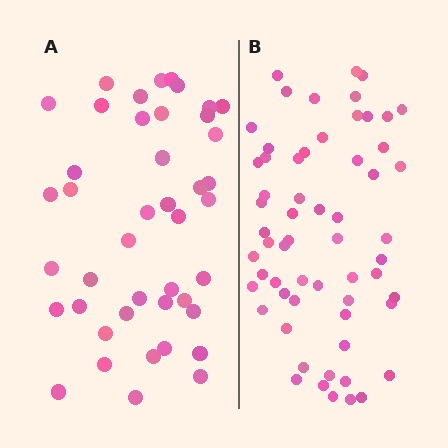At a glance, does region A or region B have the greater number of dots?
Region B (the right region) has more dots.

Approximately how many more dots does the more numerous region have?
Region B has approximately 15 more dots than region A.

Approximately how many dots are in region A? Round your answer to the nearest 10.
About 40 dots. (The exact count is 43, which rounds to 40.)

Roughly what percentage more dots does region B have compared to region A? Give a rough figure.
About 40% more.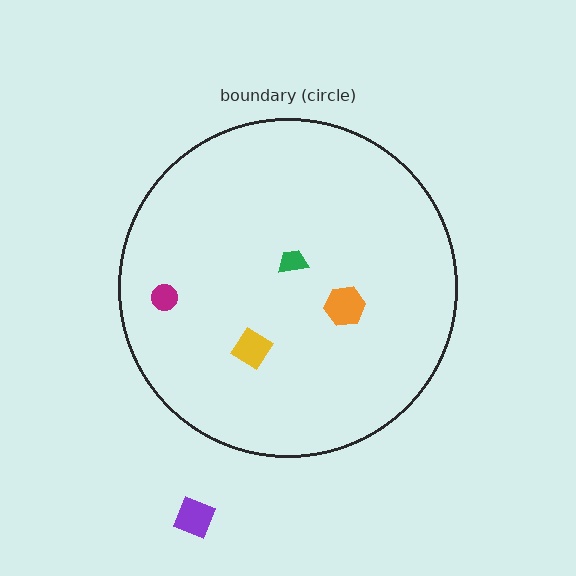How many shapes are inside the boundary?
4 inside, 1 outside.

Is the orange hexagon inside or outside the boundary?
Inside.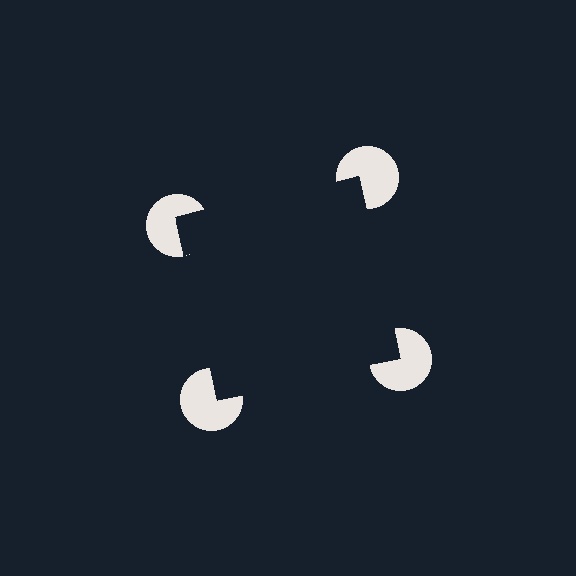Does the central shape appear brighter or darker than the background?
It typically appears slightly darker than the background, even though no actual brightness change is drawn.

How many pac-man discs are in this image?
There are 4 — one at each vertex of the illusory square.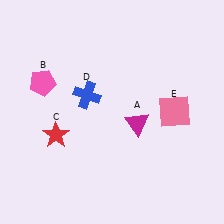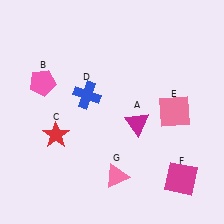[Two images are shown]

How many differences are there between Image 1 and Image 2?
There are 2 differences between the two images.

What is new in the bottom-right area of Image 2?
A magenta square (F) was added in the bottom-right area of Image 2.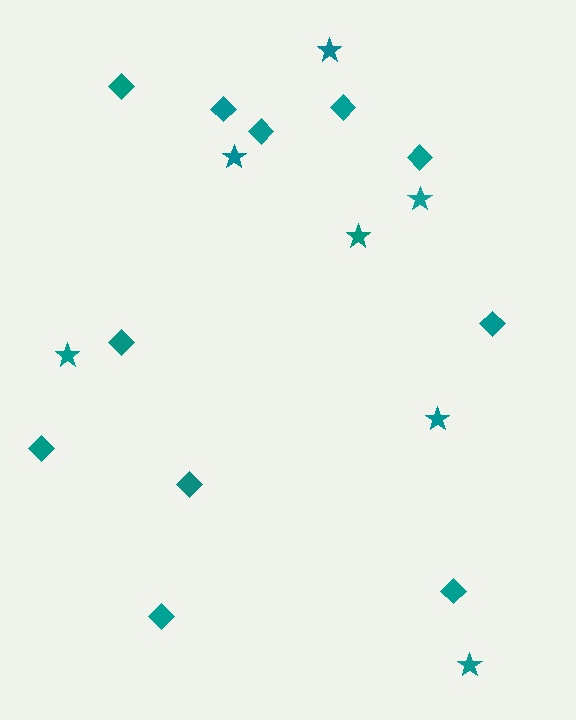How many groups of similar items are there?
There are 2 groups: one group of diamonds (11) and one group of stars (7).